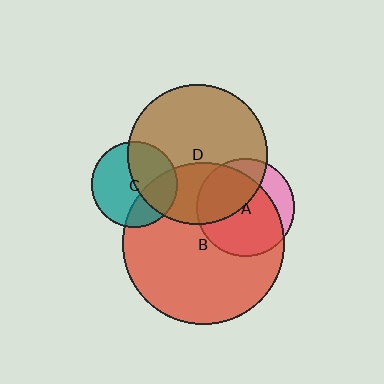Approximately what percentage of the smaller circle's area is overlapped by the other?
Approximately 75%.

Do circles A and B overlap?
Yes.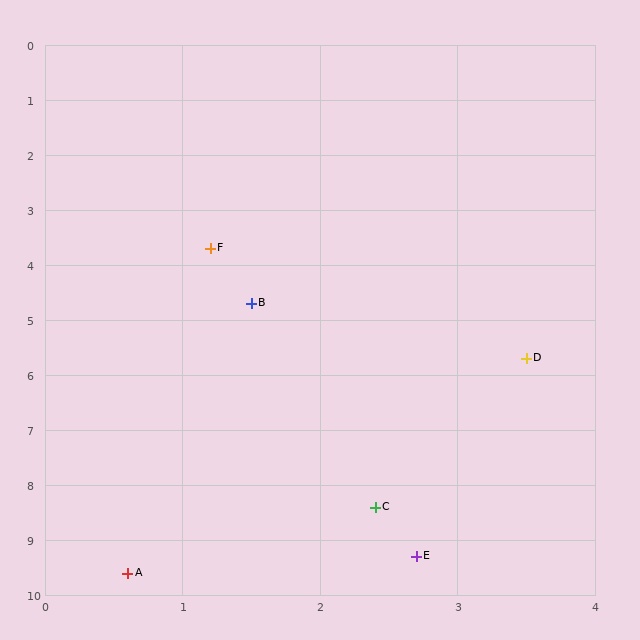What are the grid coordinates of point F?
Point F is at approximately (1.2, 3.7).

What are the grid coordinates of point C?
Point C is at approximately (2.4, 8.4).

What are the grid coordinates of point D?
Point D is at approximately (3.5, 5.7).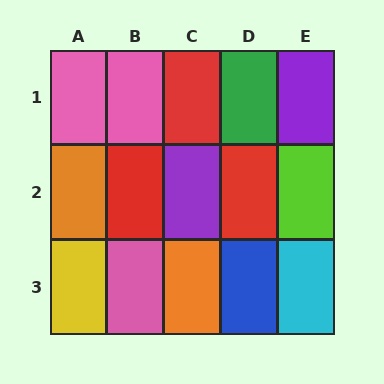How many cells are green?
1 cell is green.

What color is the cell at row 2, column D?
Red.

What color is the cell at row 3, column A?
Yellow.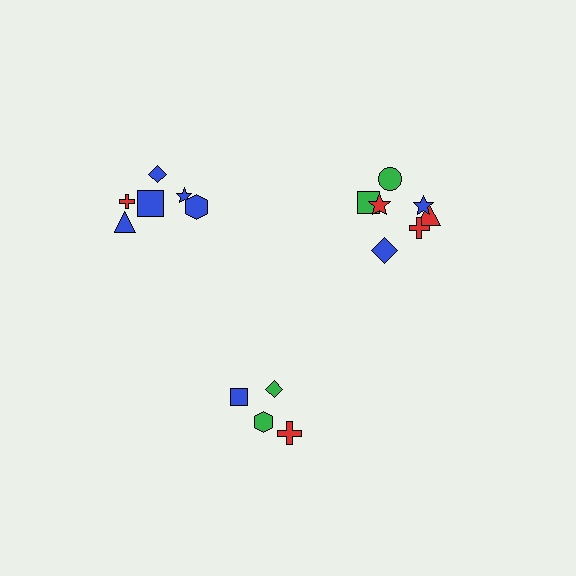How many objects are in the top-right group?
There are 8 objects.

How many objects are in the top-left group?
There are 6 objects.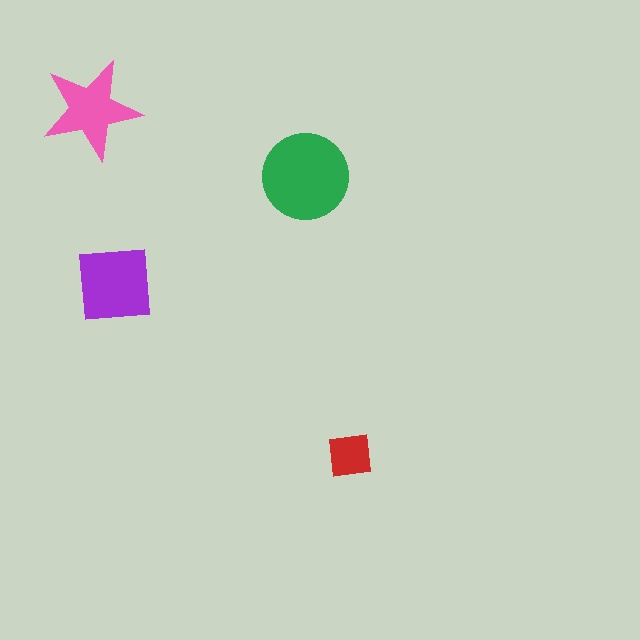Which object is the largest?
The green circle.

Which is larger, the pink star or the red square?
The pink star.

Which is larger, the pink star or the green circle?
The green circle.